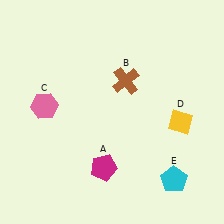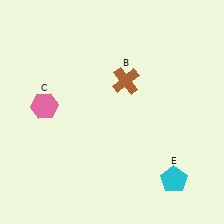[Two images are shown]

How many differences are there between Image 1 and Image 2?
There are 2 differences between the two images.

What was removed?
The yellow diamond (D), the magenta pentagon (A) were removed in Image 2.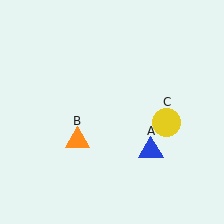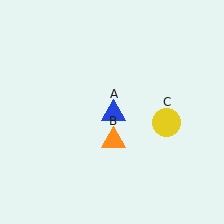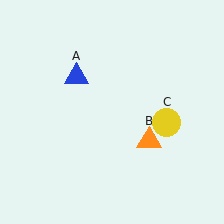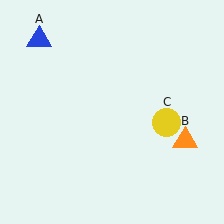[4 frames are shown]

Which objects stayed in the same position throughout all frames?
Yellow circle (object C) remained stationary.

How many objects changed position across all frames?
2 objects changed position: blue triangle (object A), orange triangle (object B).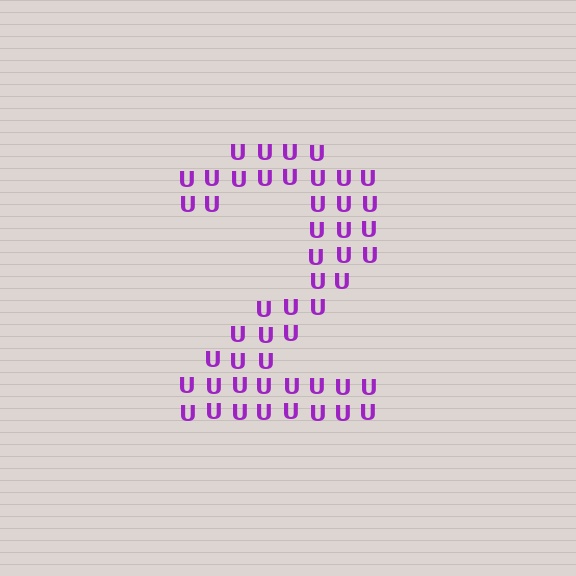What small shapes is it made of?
It is made of small letter U's.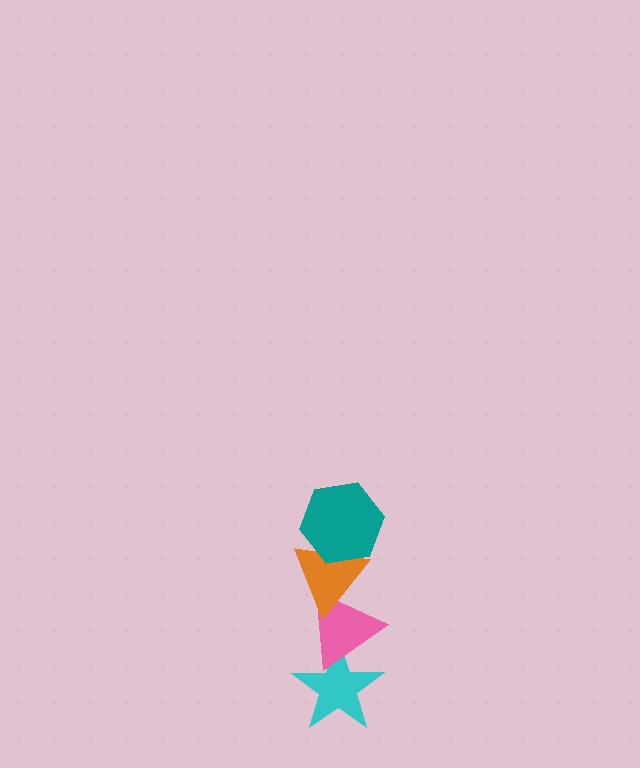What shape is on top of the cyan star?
The pink triangle is on top of the cyan star.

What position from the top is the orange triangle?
The orange triangle is 2nd from the top.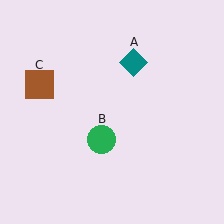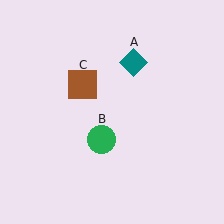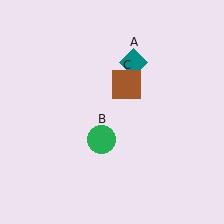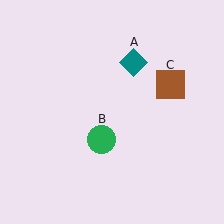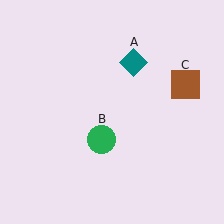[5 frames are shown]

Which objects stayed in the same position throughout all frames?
Teal diamond (object A) and green circle (object B) remained stationary.